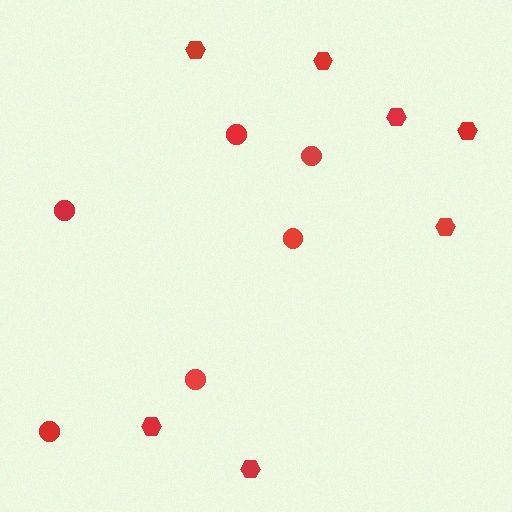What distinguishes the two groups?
There are 2 groups: one group of circles (6) and one group of hexagons (7).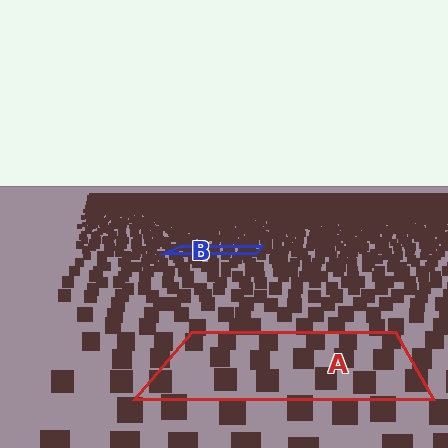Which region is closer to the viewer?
Region A is closer. The texture elements there are larger and more spread out.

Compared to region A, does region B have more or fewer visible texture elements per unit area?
Region B has more texture elements per unit area — they are packed more densely because it is farther away.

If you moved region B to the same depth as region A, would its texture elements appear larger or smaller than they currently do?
They would appear larger. At a closer depth, the same texture elements are projected at a bigger on-screen size.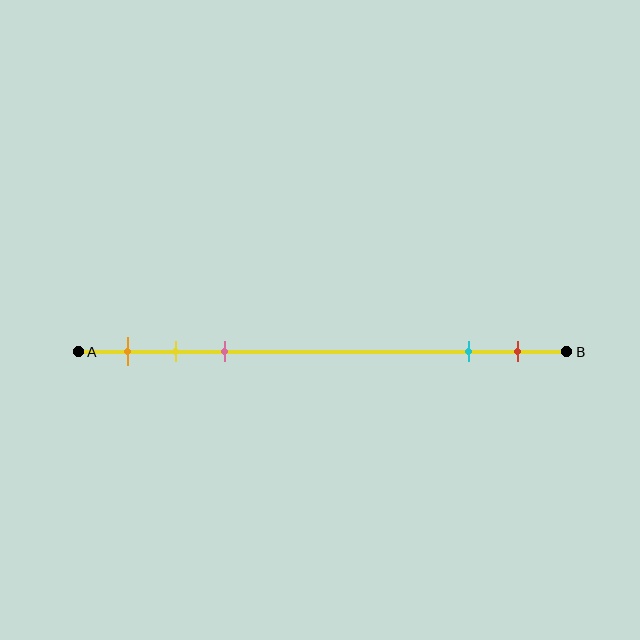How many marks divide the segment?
There are 5 marks dividing the segment.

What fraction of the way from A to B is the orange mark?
The orange mark is approximately 10% (0.1) of the way from A to B.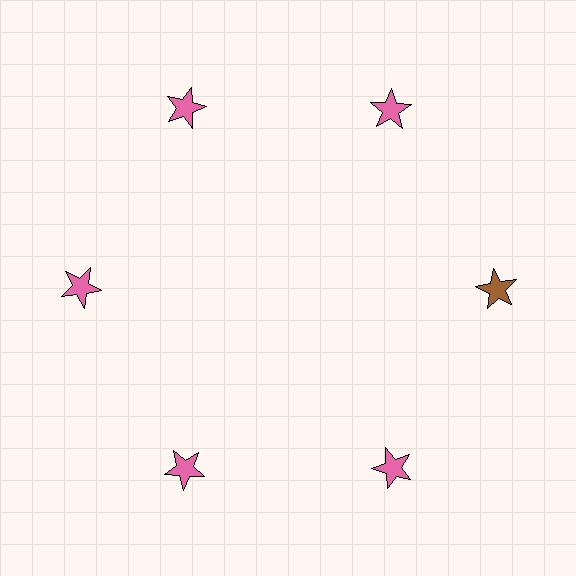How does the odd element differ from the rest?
It has a different color: brown instead of pink.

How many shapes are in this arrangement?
There are 6 shapes arranged in a ring pattern.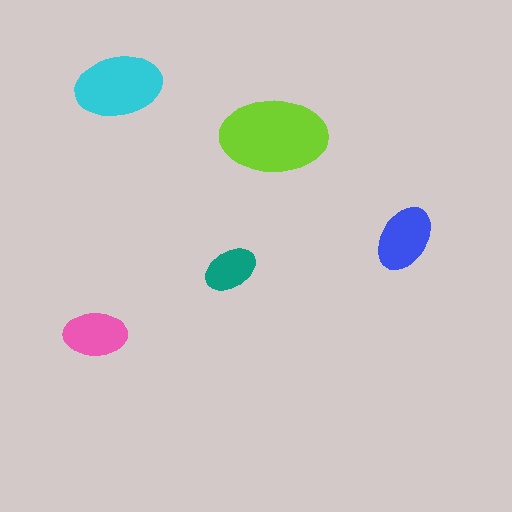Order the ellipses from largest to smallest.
the lime one, the cyan one, the blue one, the pink one, the teal one.